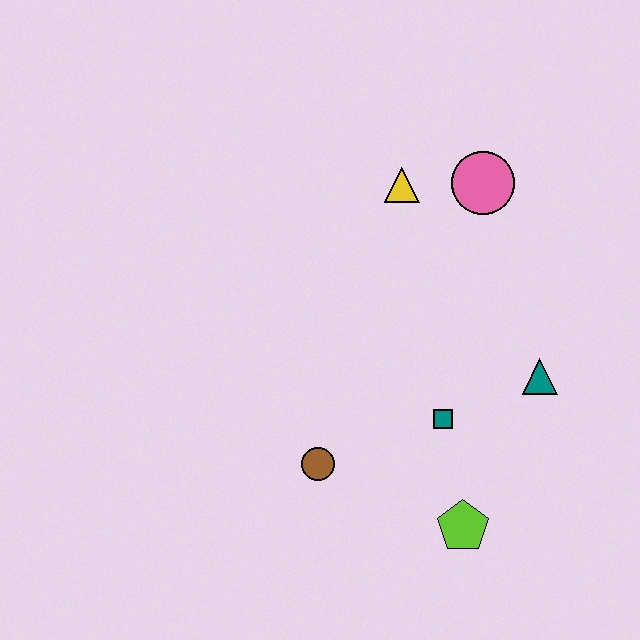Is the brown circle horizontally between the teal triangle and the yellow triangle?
No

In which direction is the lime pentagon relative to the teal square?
The lime pentagon is below the teal square.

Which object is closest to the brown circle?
The teal square is closest to the brown circle.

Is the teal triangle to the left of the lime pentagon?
No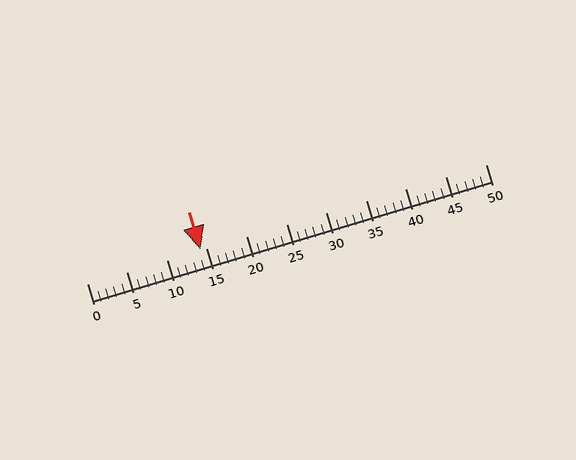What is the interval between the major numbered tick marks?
The major tick marks are spaced 5 units apart.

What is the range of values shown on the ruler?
The ruler shows values from 0 to 50.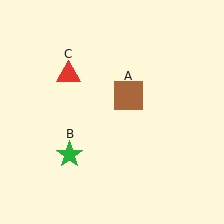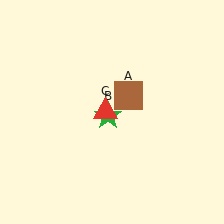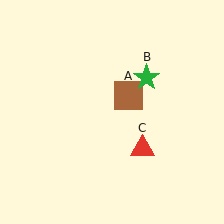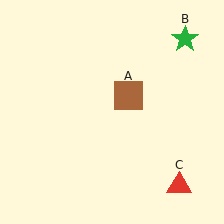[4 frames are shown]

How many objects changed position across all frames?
2 objects changed position: green star (object B), red triangle (object C).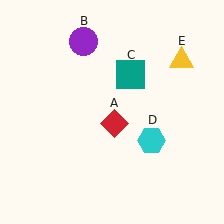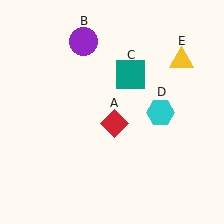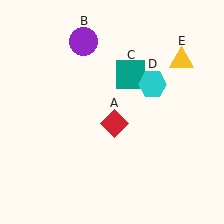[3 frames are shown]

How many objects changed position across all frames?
1 object changed position: cyan hexagon (object D).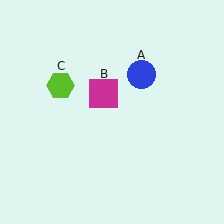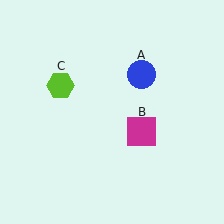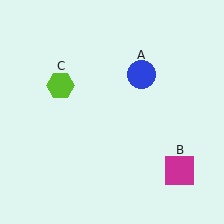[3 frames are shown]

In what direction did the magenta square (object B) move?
The magenta square (object B) moved down and to the right.